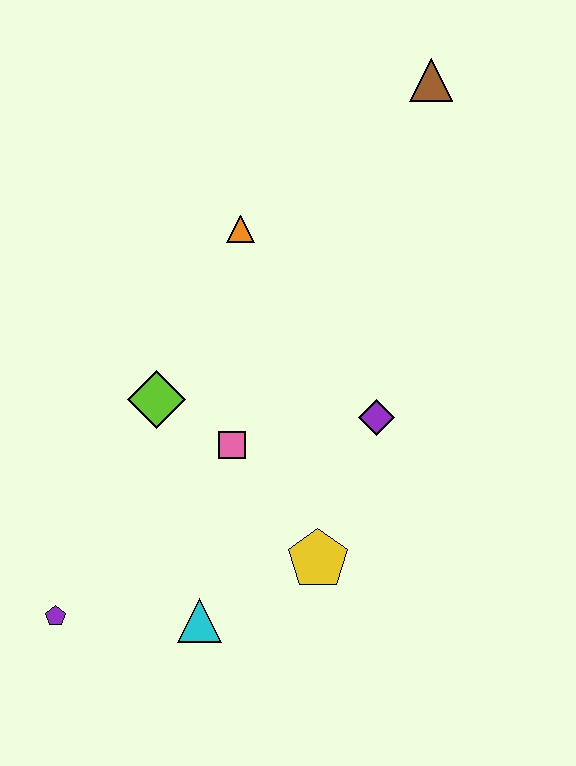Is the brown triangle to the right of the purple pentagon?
Yes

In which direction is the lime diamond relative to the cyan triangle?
The lime diamond is above the cyan triangle.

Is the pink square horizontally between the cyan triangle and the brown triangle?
Yes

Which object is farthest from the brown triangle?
The purple pentagon is farthest from the brown triangle.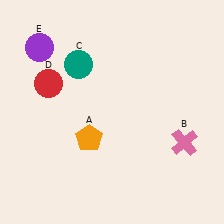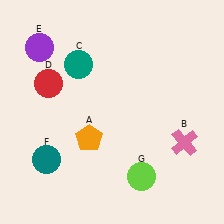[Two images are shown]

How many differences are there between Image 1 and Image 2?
There are 2 differences between the two images.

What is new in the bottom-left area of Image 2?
A teal circle (F) was added in the bottom-left area of Image 2.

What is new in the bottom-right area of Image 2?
A lime circle (G) was added in the bottom-right area of Image 2.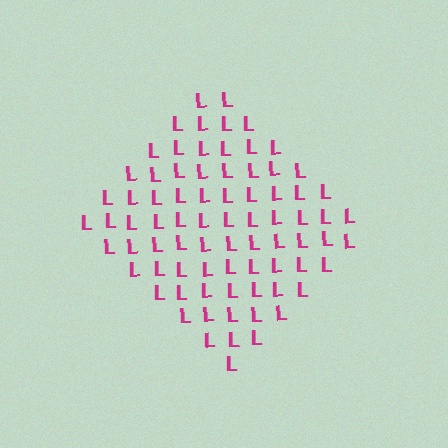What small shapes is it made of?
It is made of small letter L's.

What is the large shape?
The large shape is a diamond.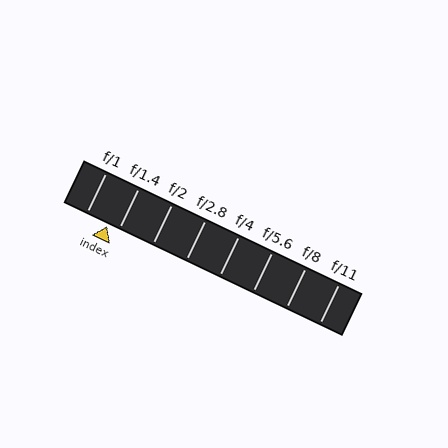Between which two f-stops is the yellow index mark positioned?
The index mark is between f/1 and f/1.4.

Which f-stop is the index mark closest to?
The index mark is closest to f/1.4.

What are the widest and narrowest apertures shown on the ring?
The widest aperture shown is f/1 and the narrowest is f/11.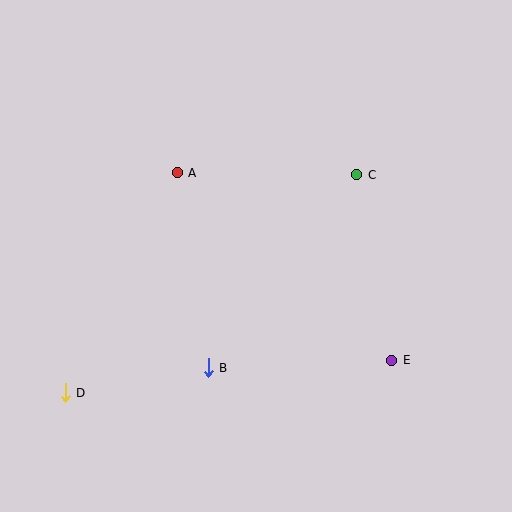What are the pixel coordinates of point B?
Point B is at (208, 368).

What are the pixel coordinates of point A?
Point A is at (177, 173).